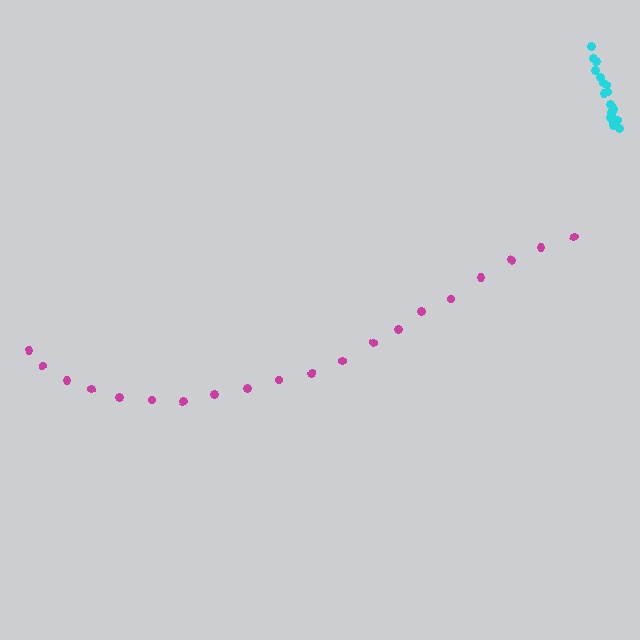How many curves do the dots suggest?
There are 2 distinct paths.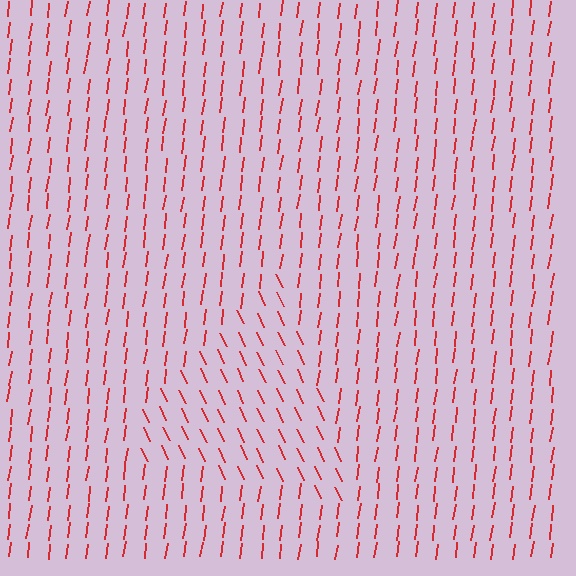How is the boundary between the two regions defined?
The boundary is defined purely by a change in line orientation (approximately 33 degrees difference). All lines are the same color and thickness.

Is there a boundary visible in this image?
Yes, there is a texture boundary formed by a change in line orientation.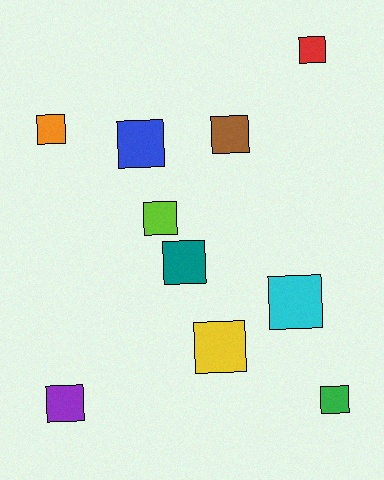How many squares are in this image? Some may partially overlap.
There are 10 squares.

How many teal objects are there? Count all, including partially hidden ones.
There is 1 teal object.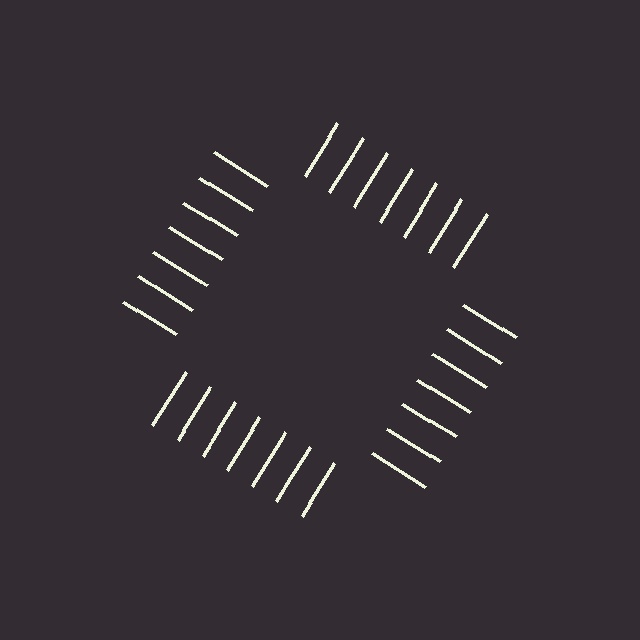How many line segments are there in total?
28 — 7 along each of the 4 edges.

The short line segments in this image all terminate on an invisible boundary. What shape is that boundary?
An illusory square — the line segments terminate on its edges but no continuous stroke is drawn.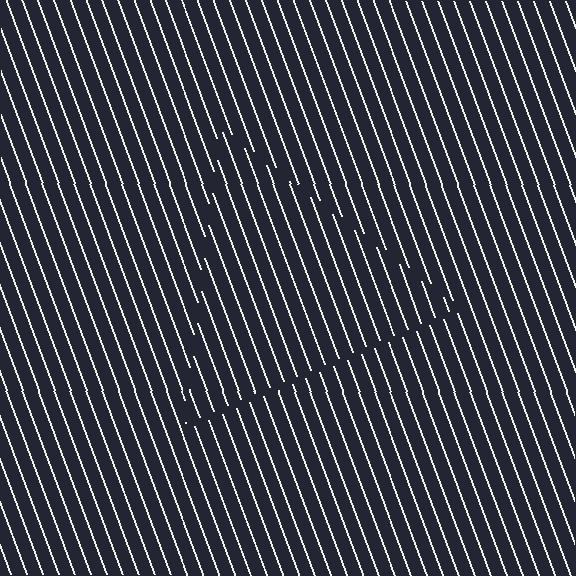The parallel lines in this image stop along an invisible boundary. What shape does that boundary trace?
An illusory triangle. The interior of the shape contains the same grating, shifted by half a period — the contour is defined by the phase discontinuity where line-ends from the inner and outer gratings abut.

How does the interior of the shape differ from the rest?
The interior of the shape contains the same grating, shifted by half a period — the contour is defined by the phase discontinuity where line-ends from the inner and outer gratings abut.